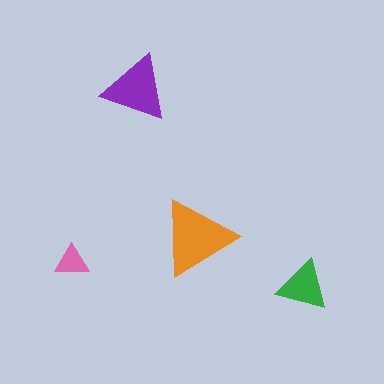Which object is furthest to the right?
The green triangle is rightmost.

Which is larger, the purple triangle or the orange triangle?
The orange one.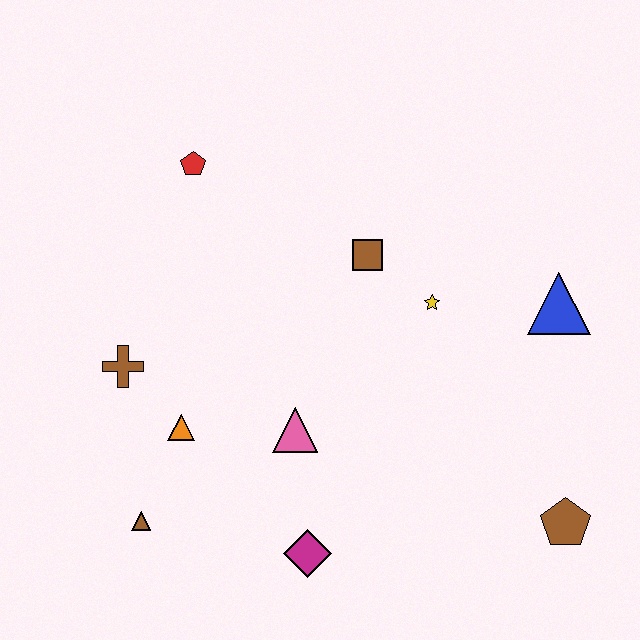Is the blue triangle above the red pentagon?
No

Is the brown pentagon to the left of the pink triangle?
No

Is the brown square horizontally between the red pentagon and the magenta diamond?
No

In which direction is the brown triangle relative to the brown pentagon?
The brown triangle is to the left of the brown pentagon.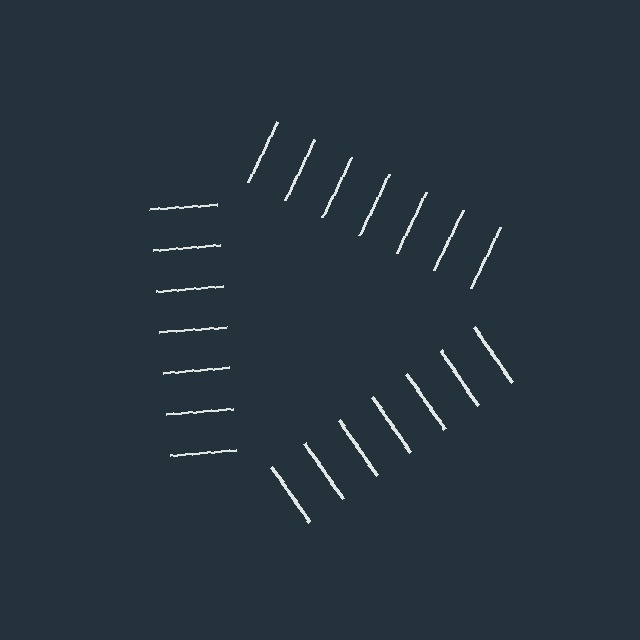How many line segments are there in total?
21 — 7 along each of the 3 edges.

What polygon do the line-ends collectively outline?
An illusory triangle — the line segments terminate on its edges but no continuous stroke is drawn.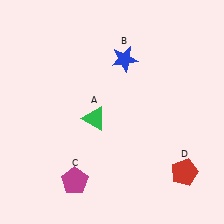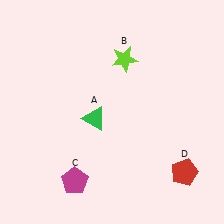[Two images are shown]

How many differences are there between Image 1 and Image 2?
There is 1 difference between the two images.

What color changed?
The star (B) changed from blue in Image 1 to lime in Image 2.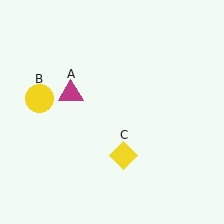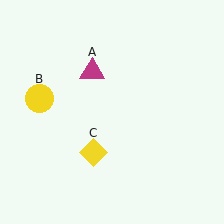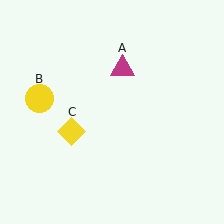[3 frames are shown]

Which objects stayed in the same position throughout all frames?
Yellow circle (object B) remained stationary.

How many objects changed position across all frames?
2 objects changed position: magenta triangle (object A), yellow diamond (object C).